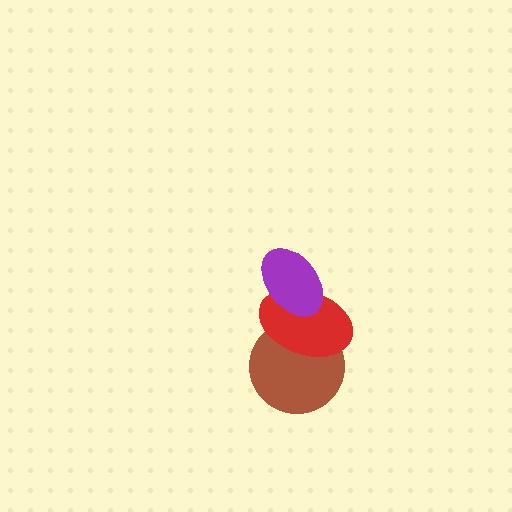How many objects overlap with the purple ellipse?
1 object overlaps with the purple ellipse.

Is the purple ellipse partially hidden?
No, no other shape covers it.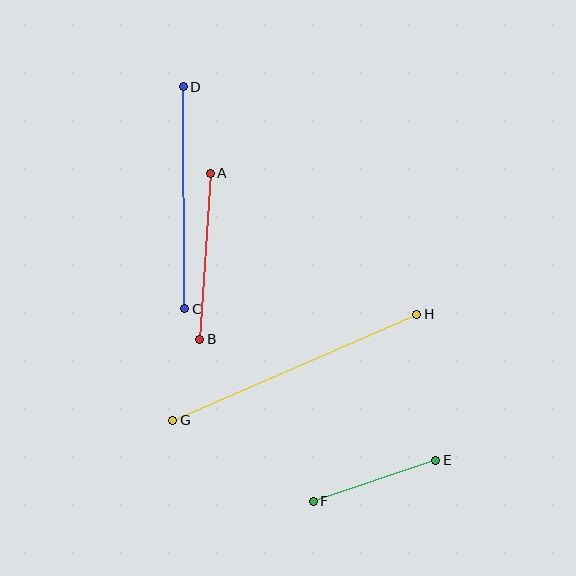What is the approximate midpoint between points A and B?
The midpoint is at approximately (205, 256) pixels.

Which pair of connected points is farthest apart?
Points G and H are farthest apart.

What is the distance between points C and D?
The distance is approximately 222 pixels.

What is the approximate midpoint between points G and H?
The midpoint is at approximately (295, 367) pixels.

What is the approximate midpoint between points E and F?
The midpoint is at approximately (374, 481) pixels.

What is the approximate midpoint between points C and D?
The midpoint is at approximately (184, 198) pixels.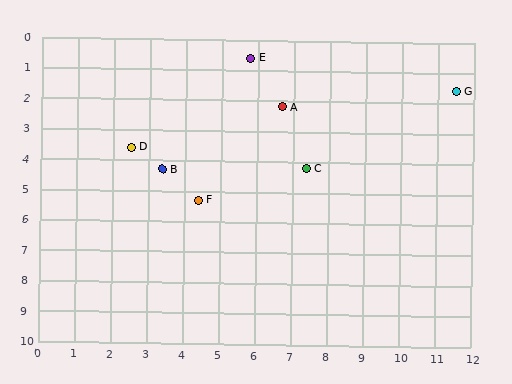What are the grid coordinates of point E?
Point E is at approximately (5.8, 0.6).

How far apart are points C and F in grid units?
Points C and F are about 3.2 grid units apart.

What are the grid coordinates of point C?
Point C is at approximately (7.4, 4.2).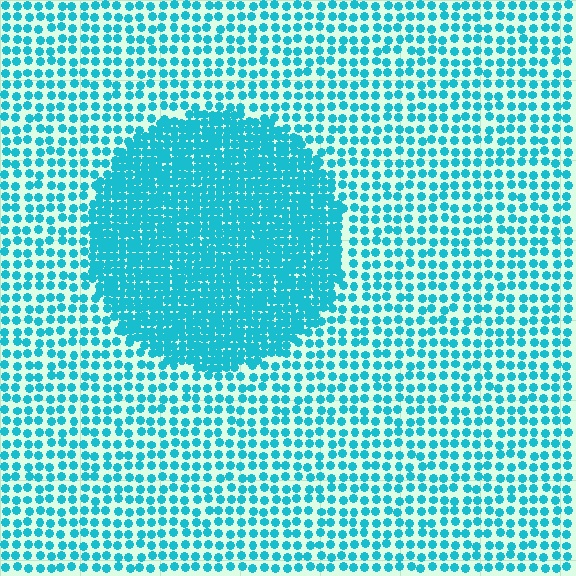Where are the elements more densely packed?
The elements are more densely packed inside the circle boundary.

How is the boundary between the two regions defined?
The boundary is defined by a change in element density (approximately 2.3x ratio). All elements are the same color, size, and shape.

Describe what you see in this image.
The image contains small cyan elements arranged at two different densities. A circle-shaped region is visible where the elements are more densely packed than the surrounding area.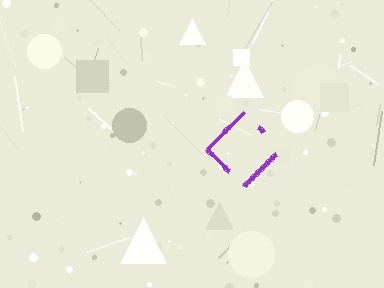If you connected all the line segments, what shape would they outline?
They would outline a diamond.